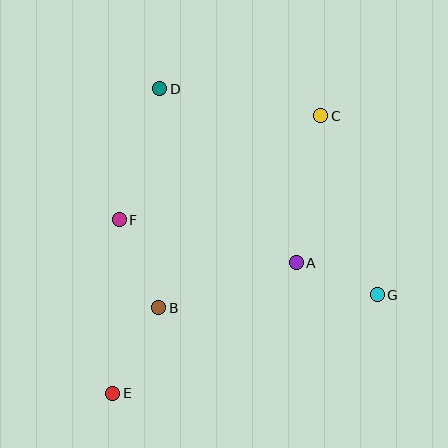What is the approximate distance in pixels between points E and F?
The distance between E and F is approximately 174 pixels.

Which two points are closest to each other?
Points A and G are closest to each other.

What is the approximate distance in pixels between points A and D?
The distance between A and D is approximately 221 pixels.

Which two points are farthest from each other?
Points C and E are farthest from each other.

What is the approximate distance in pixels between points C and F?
The distance between C and F is approximately 227 pixels.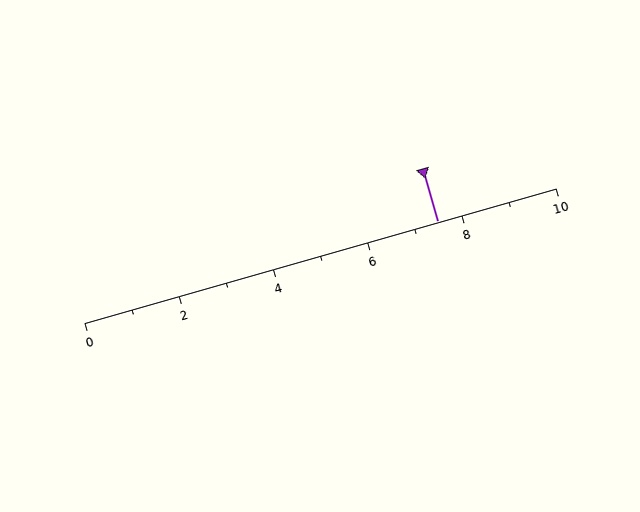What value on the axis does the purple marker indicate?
The marker indicates approximately 7.5.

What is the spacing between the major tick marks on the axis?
The major ticks are spaced 2 apart.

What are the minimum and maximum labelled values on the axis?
The axis runs from 0 to 10.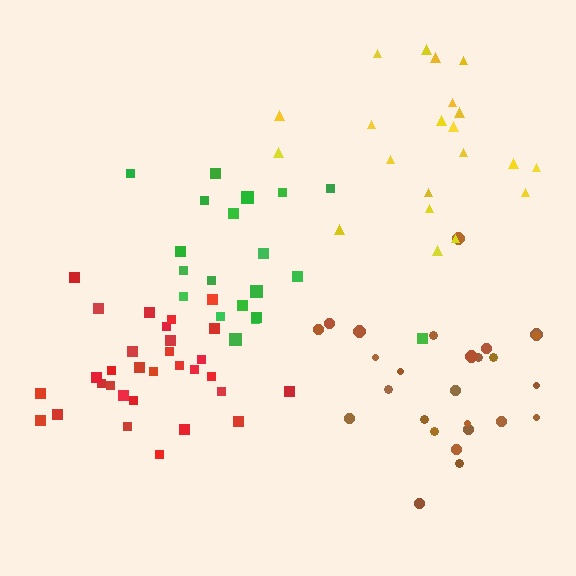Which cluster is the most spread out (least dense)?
Green.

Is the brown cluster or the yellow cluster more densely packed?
Yellow.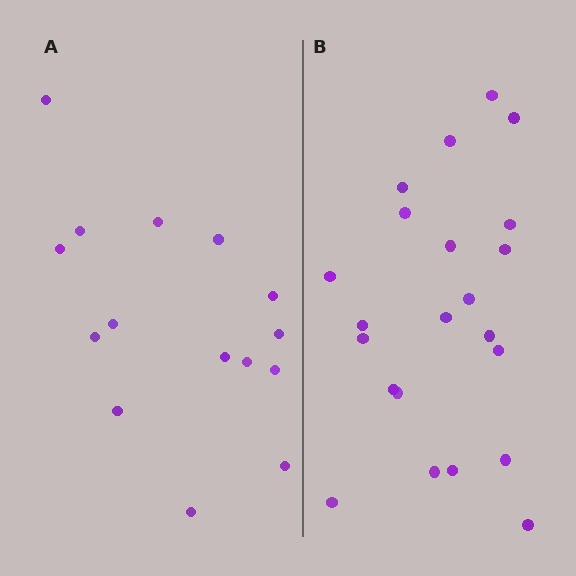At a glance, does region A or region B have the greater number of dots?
Region B (the right region) has more dots.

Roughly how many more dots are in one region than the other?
Region B has roughly 8 or so more dots than region A.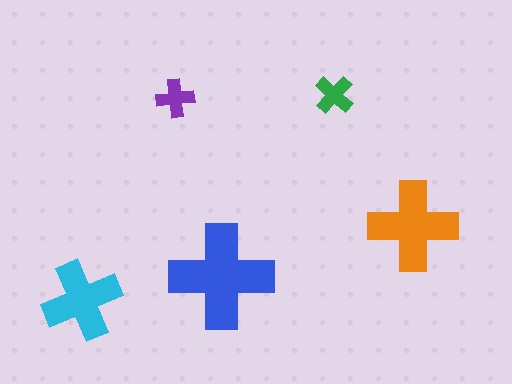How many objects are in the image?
There are 5 objects in the image.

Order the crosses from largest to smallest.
the blue one, the orange one, the cyan one, the green one, the purple one.